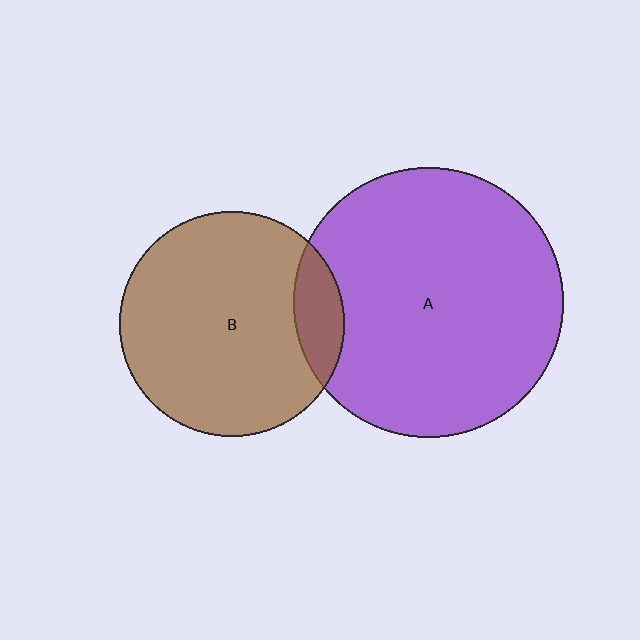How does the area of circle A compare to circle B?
Approximately 1.4 times.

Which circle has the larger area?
Circle A (purple).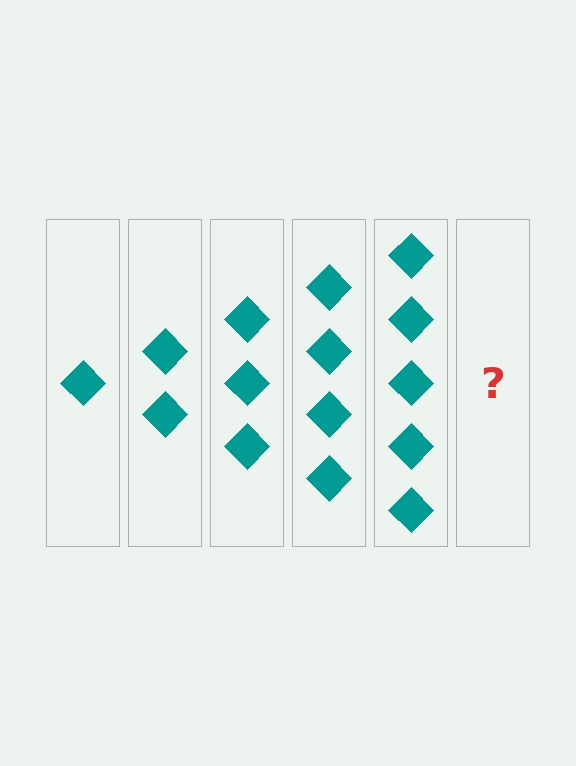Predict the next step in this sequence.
The next step is 6 diamonds.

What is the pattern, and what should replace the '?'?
The pattern is that each step adds one more diamond. The '?' should be 6 diamonds.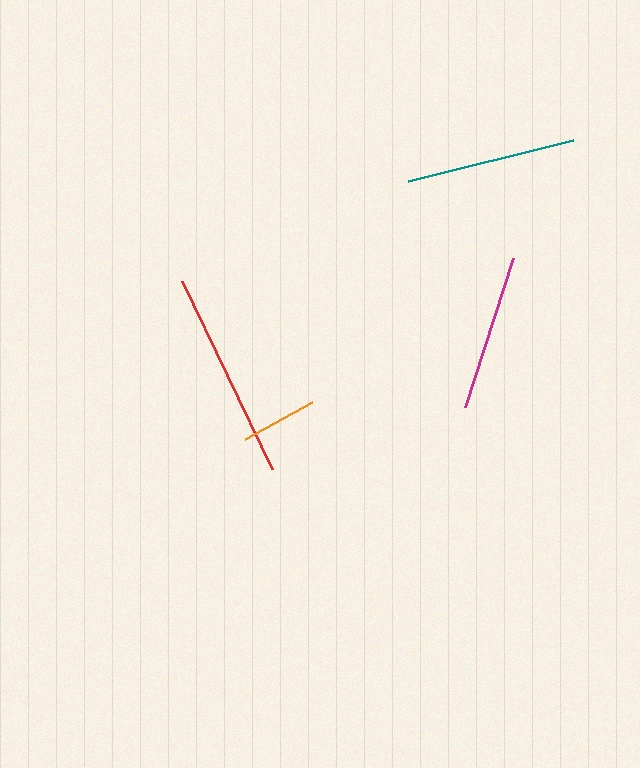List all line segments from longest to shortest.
From longest to shortest: red, teal, magenta, orange.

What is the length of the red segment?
The red segment is approximately 209 pixels long.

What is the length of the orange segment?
The orange segment is approximately 76 pixels long.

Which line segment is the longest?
The red line is the longest at approximately 209 pixels.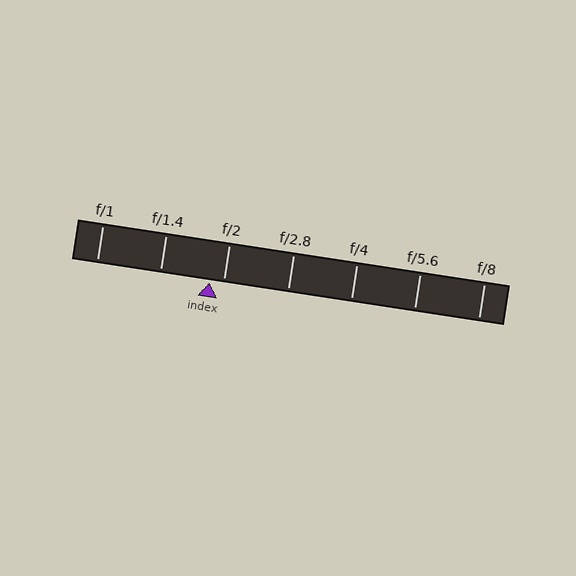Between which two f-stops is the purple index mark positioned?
The index mark is between f/1.4 and f/2.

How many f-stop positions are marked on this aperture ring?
There are 7 f-stop positions marked.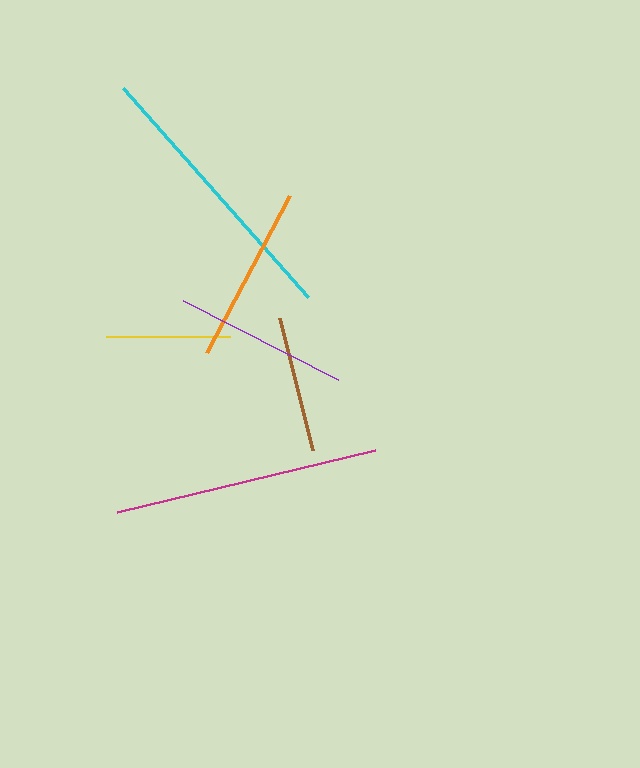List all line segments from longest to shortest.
From longest to shortest: cyan, magenta, orange, purple, brown, yellow.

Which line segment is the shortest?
The yellow line is the shortest at approximately 125 pixels.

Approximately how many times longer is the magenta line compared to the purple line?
The magenta line is approximately 1.5 times the length of the purple line.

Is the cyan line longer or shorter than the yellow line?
The cyan line is longer than the yellow line.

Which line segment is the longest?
The cyan line is the longest at approximately 279 pixels.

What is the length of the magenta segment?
The magenta segment is approximately 265 pixels long.